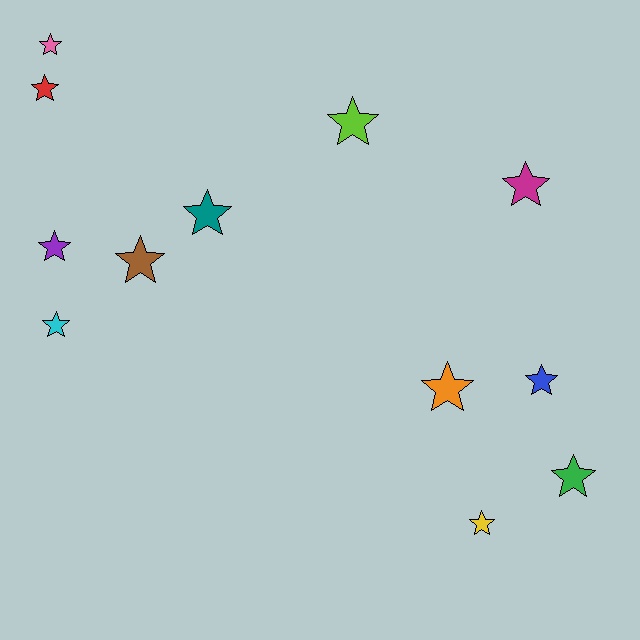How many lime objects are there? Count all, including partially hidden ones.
There is 1 lime object.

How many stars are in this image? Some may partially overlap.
There are 12 stars.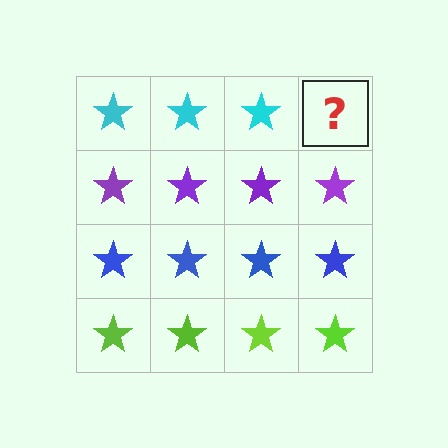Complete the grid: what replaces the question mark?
The question mark should be replaced with a cyan star.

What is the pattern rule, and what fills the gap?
The rule is that each row has a consistent color. The gap should be filled with a cyan star.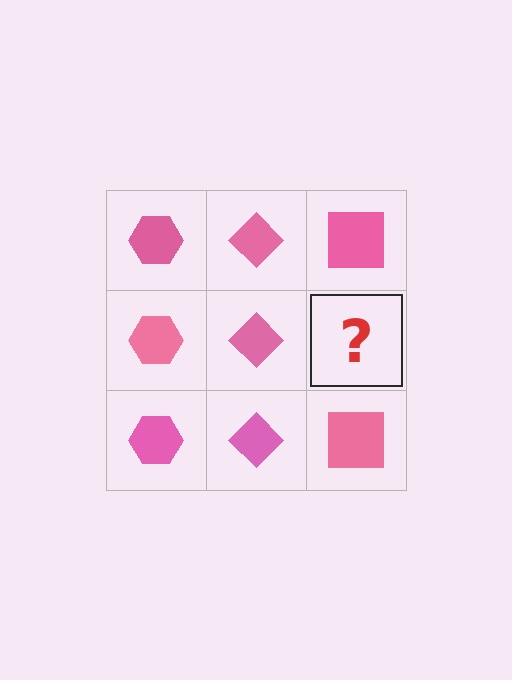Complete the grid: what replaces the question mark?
The question mark should be replaced with a pink square.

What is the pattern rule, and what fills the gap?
The rule is that each column has a consistent shape. The gap should be filled with a pink square.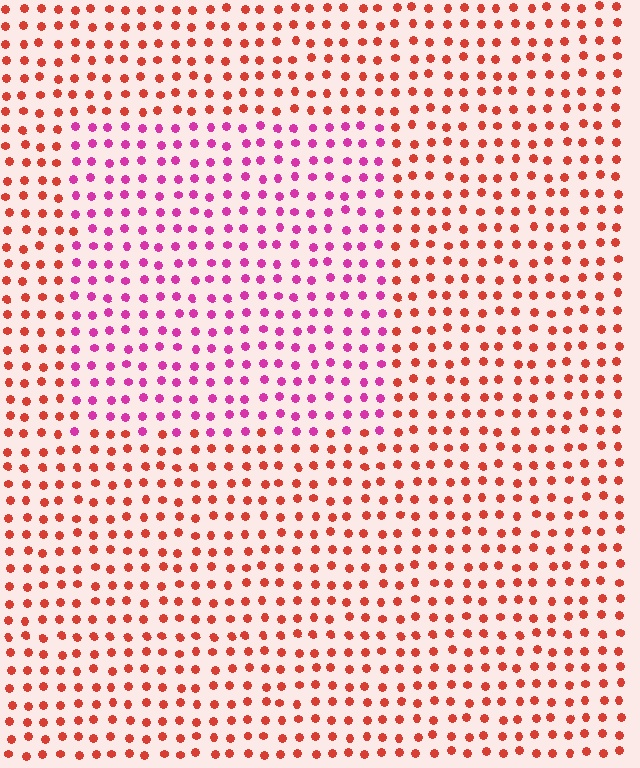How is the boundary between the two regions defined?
The boundary is defined purely by a slight shift in hue (about 48 degrees). Spacing, size, and orientation are identical on both sides.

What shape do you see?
I see a rectangle.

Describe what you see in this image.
The image is filled with small red elements in a uniform arrangement. A rectangle-shaped region is visible where the elements are tinted to a slightly different hue, forming a subtle color boundary.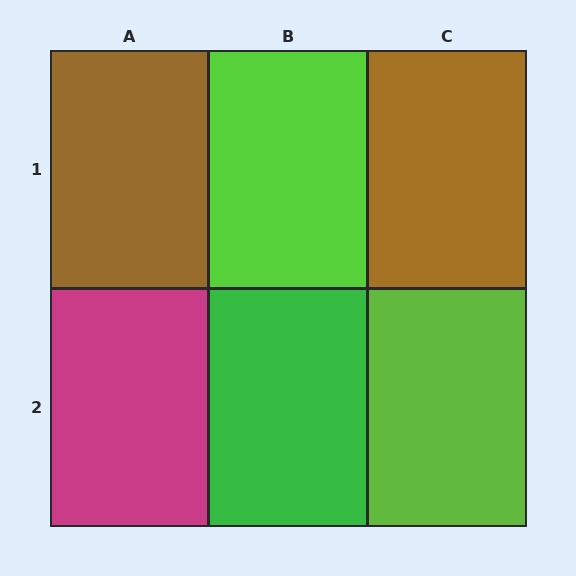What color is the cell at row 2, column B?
Green.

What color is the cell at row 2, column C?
Lime.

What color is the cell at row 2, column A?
Magenta.